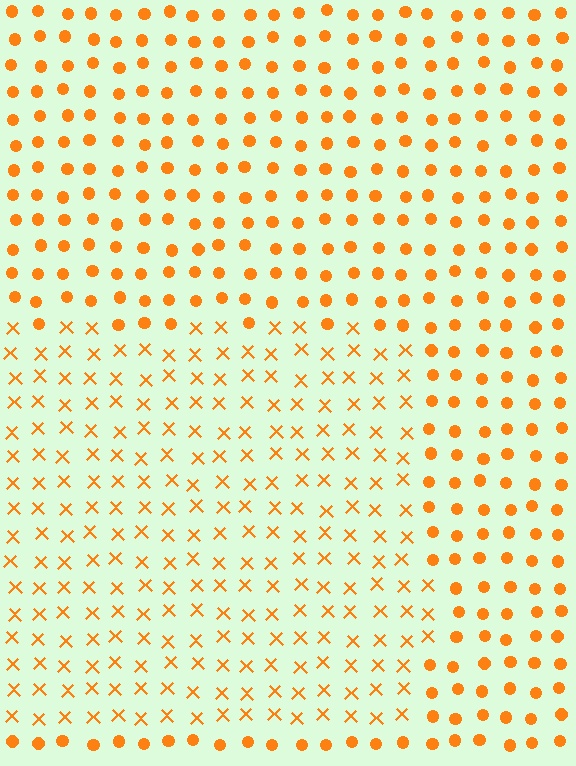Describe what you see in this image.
The image is filled with small orange elements arranged in a uniform grid. A rectangle-shaped region contains X marks, while the surrounding area contains circles. The boundary is defined purely by the change in element shape.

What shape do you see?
I see a rectangle.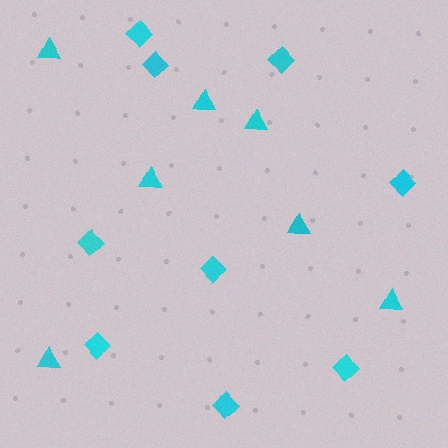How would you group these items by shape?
There are 2 groups: one group of diamonds (9) and one group of triangles (7).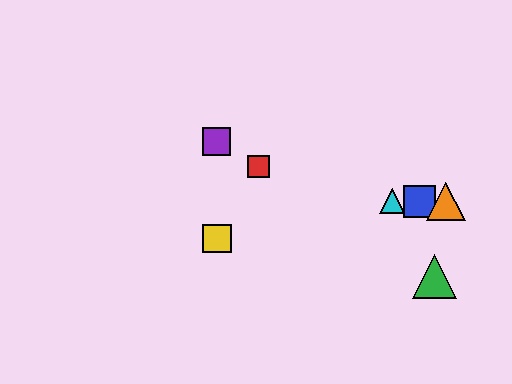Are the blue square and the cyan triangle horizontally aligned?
Yes, both are at y≈201.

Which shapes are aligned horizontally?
The blue square, the orange triangle, the cyan triangle are aligned horizontally.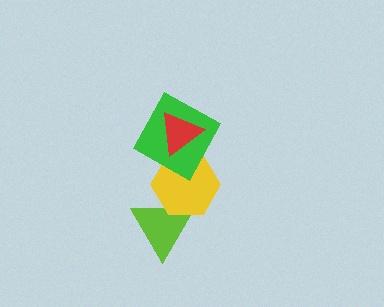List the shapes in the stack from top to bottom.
From top to bottom: the red triangle, the green square, the yellow hexagon, the lime triangle.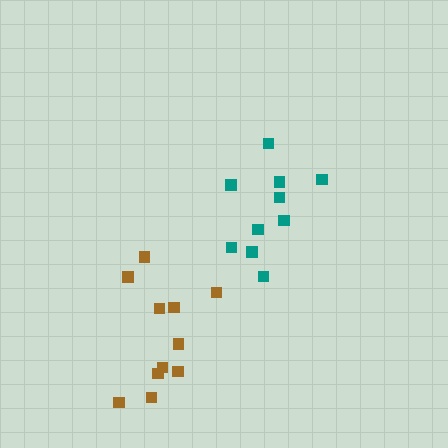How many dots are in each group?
Group 1: 11 dots, Group 2: 10 dots (21 total).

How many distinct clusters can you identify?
There are 2 distinct clusters.